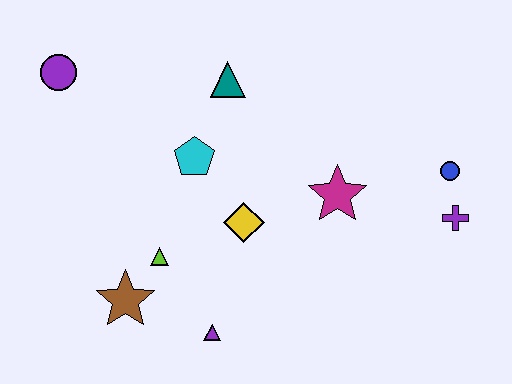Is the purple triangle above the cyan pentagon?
No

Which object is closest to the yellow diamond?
The cyan pentagon is closest to the yellow diamond.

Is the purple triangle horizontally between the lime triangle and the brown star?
No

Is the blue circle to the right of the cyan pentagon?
Yes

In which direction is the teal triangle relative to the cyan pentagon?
The teal triangle is above the cyan pentagon.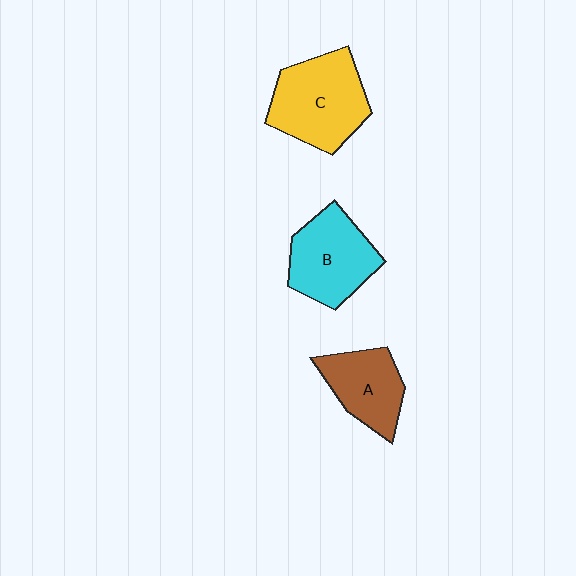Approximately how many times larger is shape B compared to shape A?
Approximately 1.2 times.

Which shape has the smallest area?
Shape A (brown).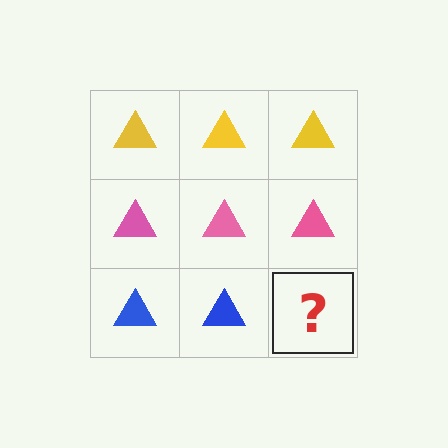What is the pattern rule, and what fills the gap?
The rule is that each row has a consistent color. The gap should be filled with a blue triangle.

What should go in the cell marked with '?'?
The missing cell should contain a blue triangle.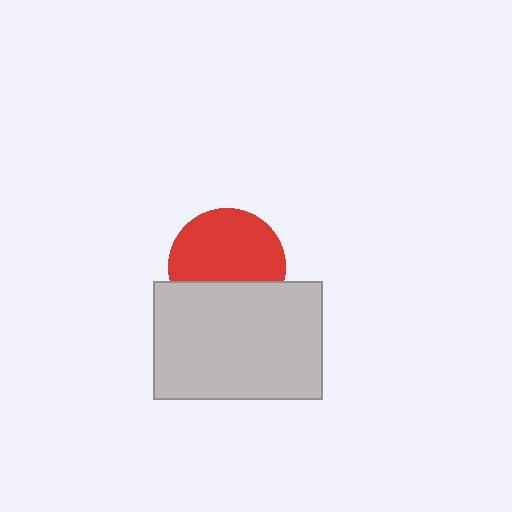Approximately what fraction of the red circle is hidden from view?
Roughly 34% of the red circle is hidden behind the light gray rectangle.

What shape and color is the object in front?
The object in front is a light gray rectangle.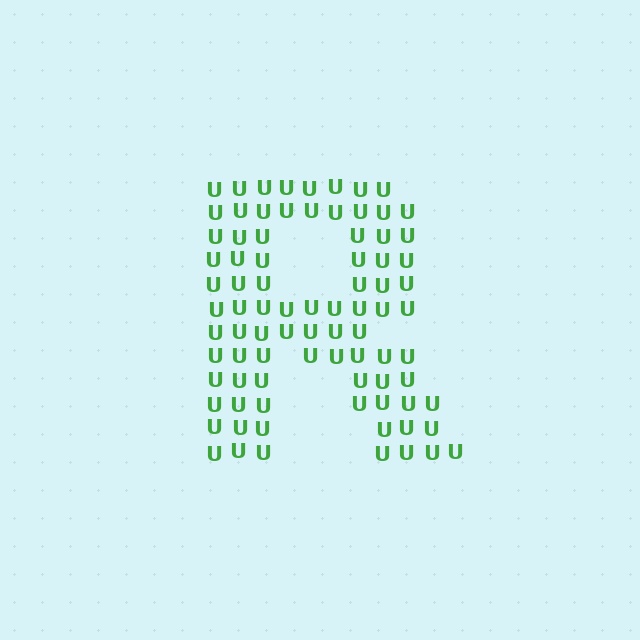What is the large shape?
The large shape is the letter R.